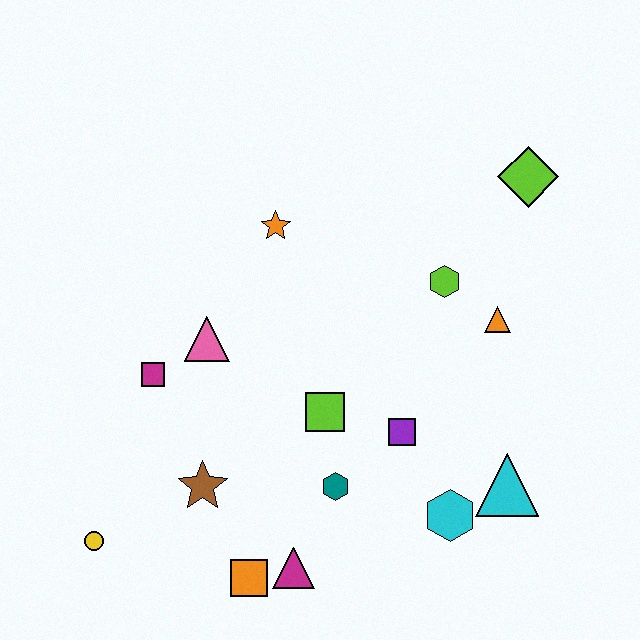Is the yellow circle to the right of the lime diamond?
No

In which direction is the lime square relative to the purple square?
The lime square is to the left of the purple square.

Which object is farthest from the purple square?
The yellow circle is farthest from the purple square.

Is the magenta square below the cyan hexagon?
No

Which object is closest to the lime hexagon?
The orange triangle is closest to the lime hexagon.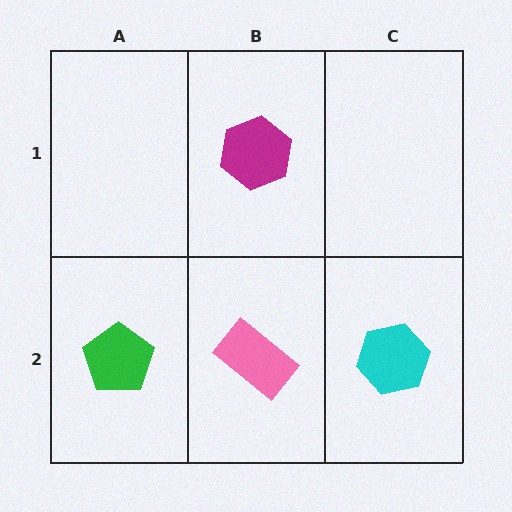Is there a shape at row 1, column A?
No, that cell is empty.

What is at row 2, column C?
A cyan hexagon.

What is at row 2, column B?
A pink rectangle.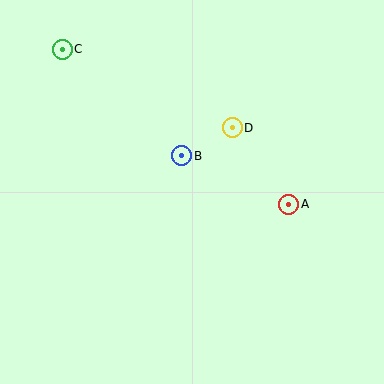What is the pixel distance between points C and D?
The distance between C and D is 187 pixels.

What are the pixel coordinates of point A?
Point A is at (288, 204).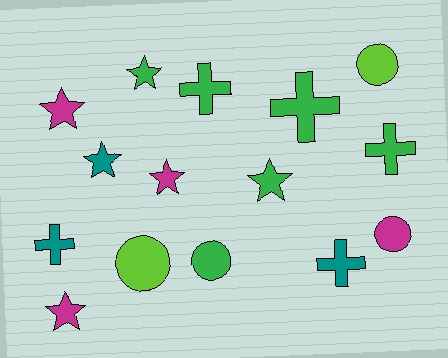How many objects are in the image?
There are 15 objects.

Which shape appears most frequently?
Star, with 6 objects.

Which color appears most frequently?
Green, with 6 objects.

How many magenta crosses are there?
There are no magenta crosses.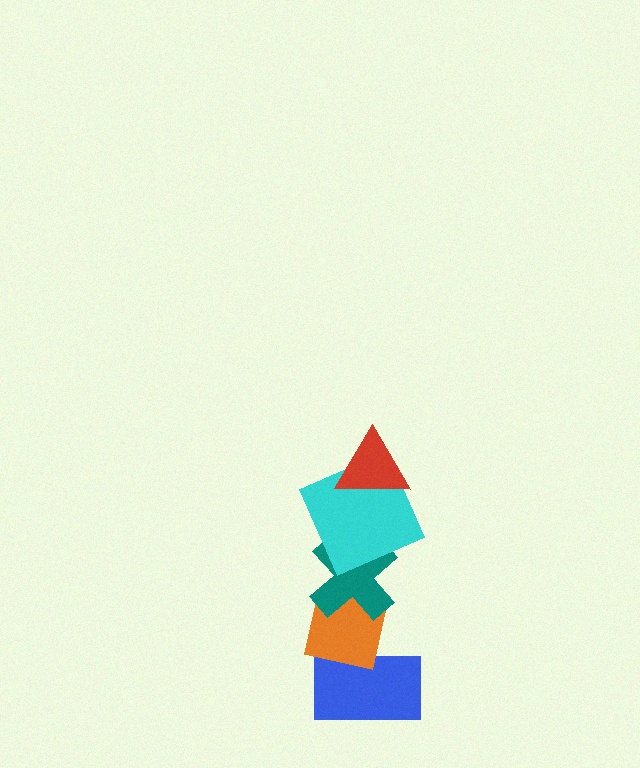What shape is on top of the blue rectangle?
The orange square is on top of the blue rectangle.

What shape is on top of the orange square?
The teal cross is on top of the orange square.